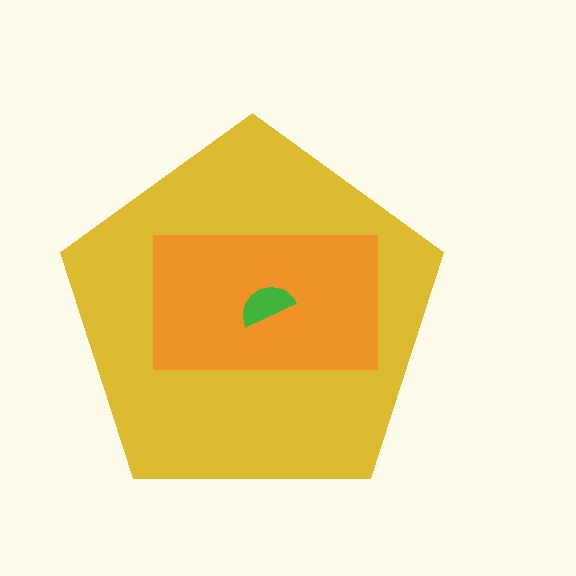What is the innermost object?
The green semicircle.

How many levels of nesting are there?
3.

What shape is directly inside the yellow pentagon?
The orange rectangle.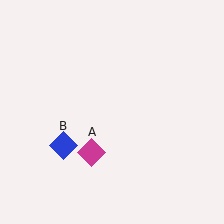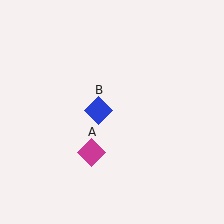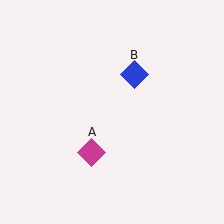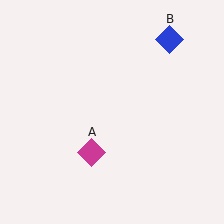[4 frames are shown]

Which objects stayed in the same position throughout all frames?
Magenta diamond (object A) remained stationary.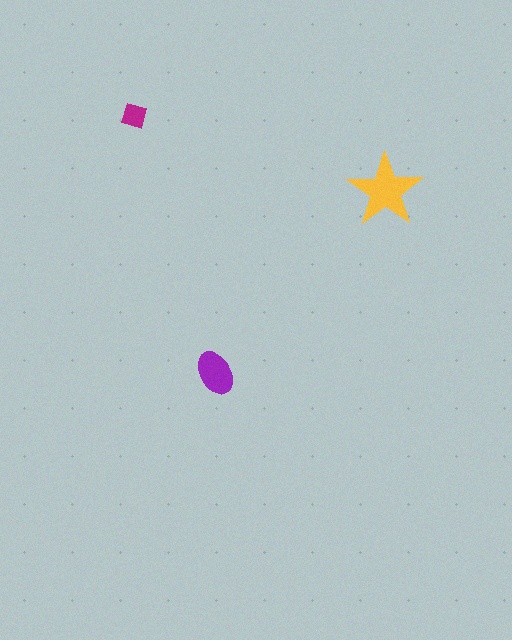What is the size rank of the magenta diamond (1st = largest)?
3rd.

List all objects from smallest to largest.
The magenta diamond, the purple ellipse, the yellow star.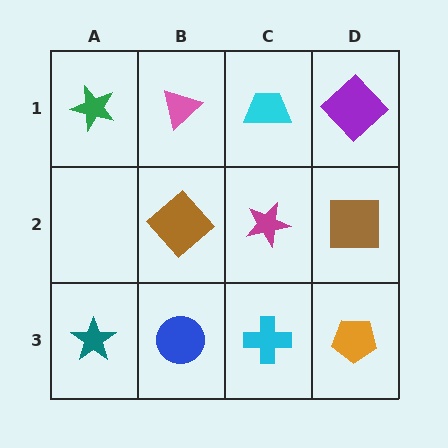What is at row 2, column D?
A brown square.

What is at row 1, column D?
A purple diamond.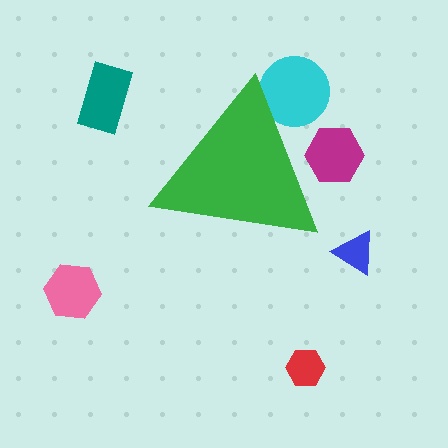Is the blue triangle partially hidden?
No, the blue triangle is fully visible.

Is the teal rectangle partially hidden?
No, the teal rectangle is fully visible.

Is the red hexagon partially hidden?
No, the red hexagon is fully visible.